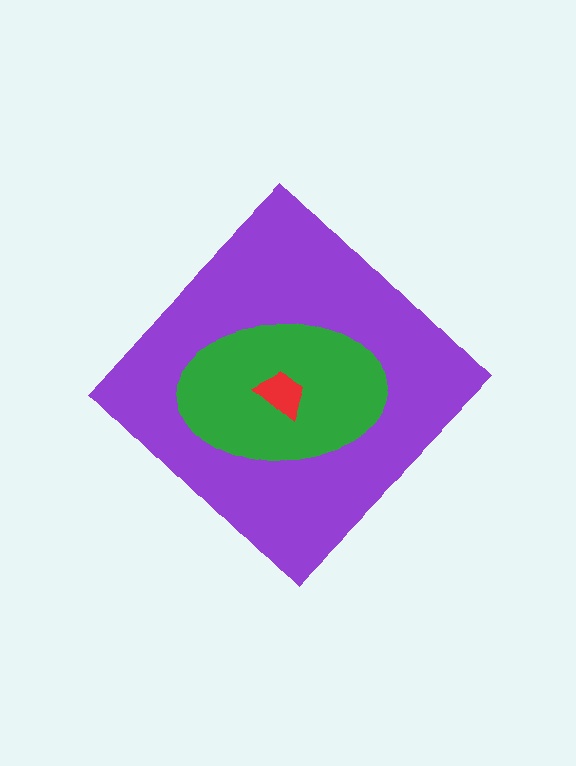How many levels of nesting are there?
3.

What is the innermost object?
The red trapezoid.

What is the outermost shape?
The purple diamond.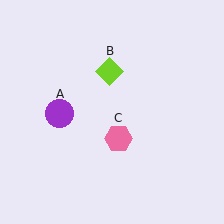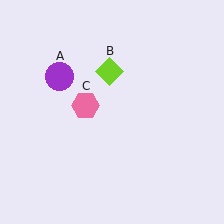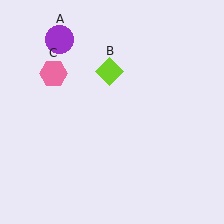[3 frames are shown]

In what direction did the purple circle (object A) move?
The purple circle (object A) moved up.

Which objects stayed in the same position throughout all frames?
Lime diamond (object B) remained stationary.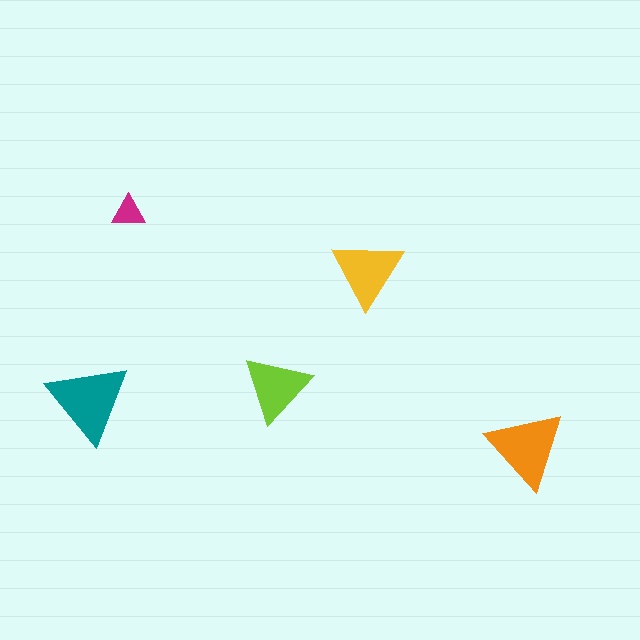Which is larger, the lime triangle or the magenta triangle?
The lime one.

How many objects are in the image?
There are 5 objects in the image.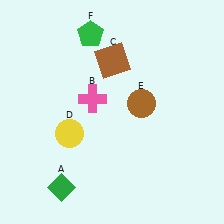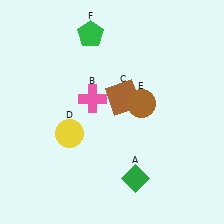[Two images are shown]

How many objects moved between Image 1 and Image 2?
2 objects moved between the two images.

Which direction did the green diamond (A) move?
The green diamond (A) moved right.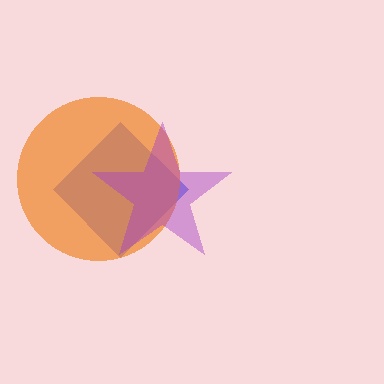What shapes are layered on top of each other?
The layered shapes are: a blue diamond, an orange circle, a purple star.